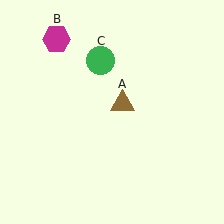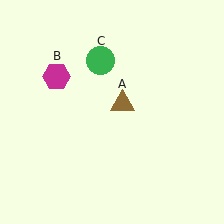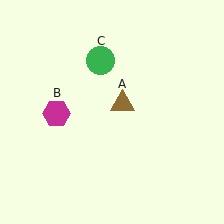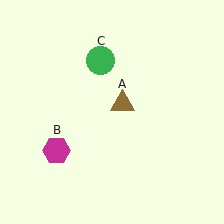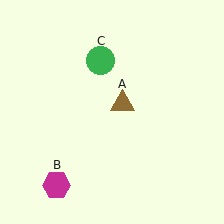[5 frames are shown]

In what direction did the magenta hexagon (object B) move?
The magenta hexagon (object B) moved down.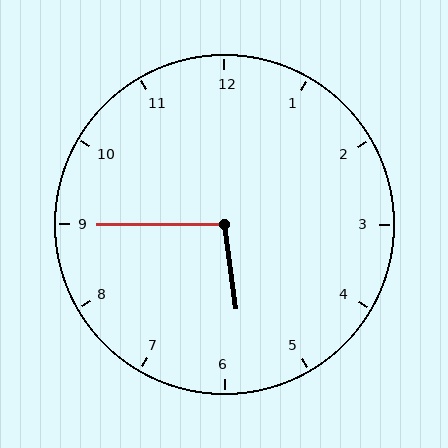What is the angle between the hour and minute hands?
Approximately 98 degrees.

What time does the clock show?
5:45.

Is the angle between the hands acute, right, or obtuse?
It is obtuse.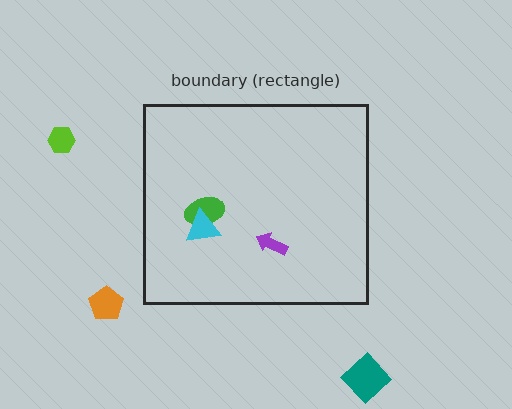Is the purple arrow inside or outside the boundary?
Inside.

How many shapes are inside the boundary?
3 inside, 3 outside.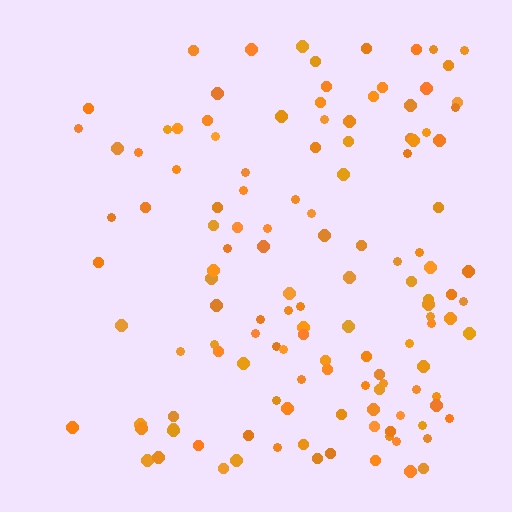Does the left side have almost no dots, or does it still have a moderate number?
Still a moderate number, just noticeably fewer than the right.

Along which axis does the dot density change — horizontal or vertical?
Horizontal.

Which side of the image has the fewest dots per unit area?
The left.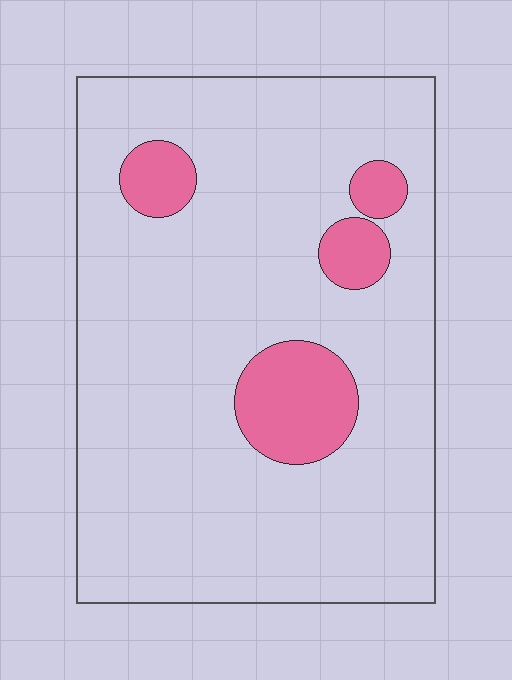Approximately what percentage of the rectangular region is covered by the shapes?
Approximately 15%.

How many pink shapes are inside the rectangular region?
4.